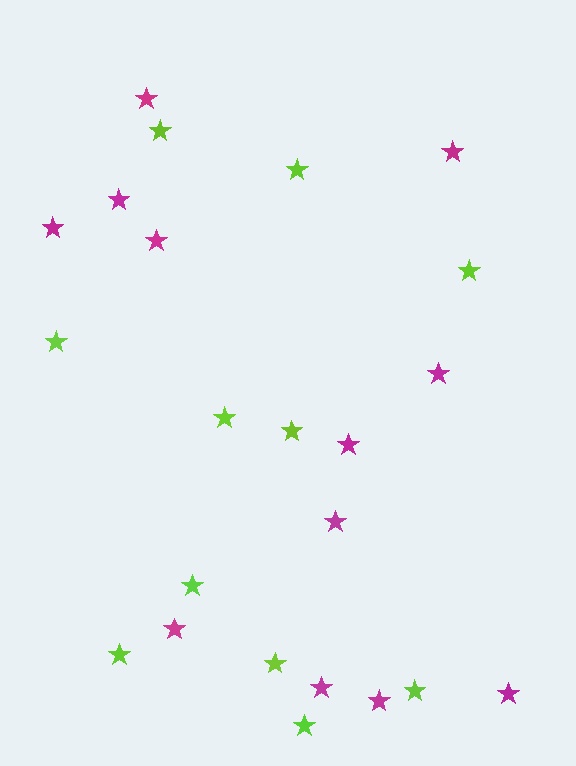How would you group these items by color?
There are 2 groups: one group of lime stars (11) and one group of magenta stars (12).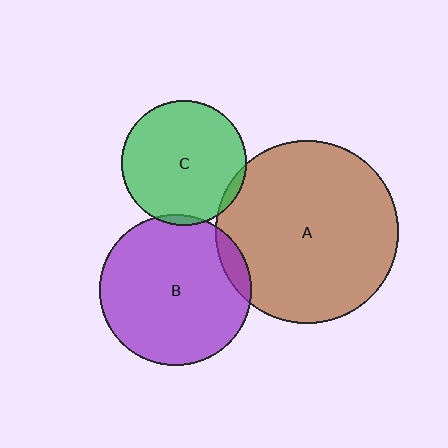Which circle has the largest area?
Circle A (brown).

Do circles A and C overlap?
Yes.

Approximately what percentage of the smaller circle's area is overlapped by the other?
Approximately 5%.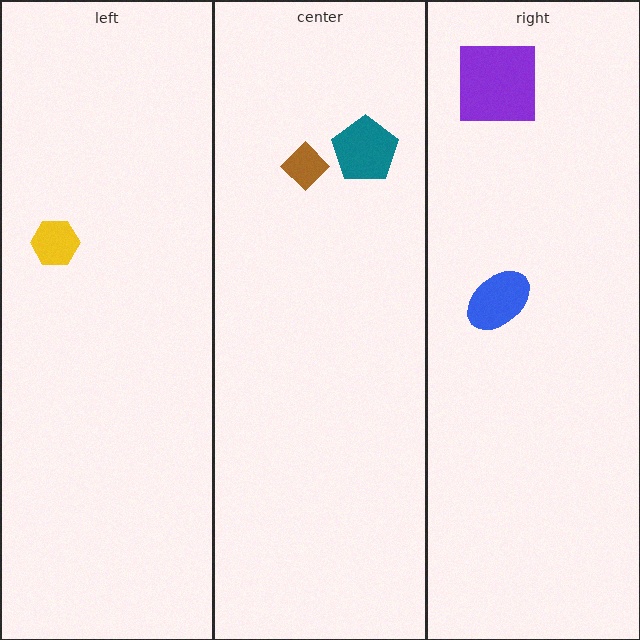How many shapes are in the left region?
1.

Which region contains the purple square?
The right region.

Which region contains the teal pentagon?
The center region.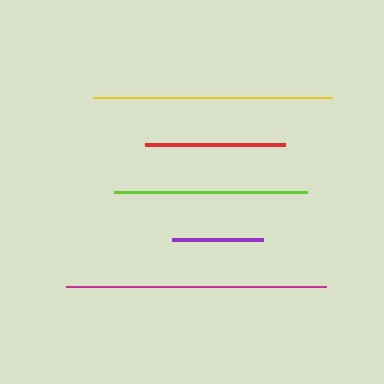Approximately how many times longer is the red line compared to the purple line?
The red line is approximately 1.5 times the length of the purple line.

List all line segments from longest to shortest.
From longest to shortest: magenta, yellow, lime, red, purple.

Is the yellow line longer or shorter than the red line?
The yellow line is longer than the red line.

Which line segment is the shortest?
The purple line is the shortest at approximately 91 pixels.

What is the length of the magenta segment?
The magenta segment is approximately 260 pixels long.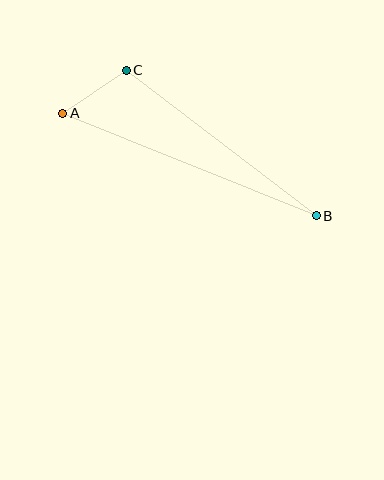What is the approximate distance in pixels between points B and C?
The distance between B and C is approximately 239 pixels.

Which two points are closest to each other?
Points A and C are closest to each other.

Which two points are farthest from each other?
Points A and B are farthest from each other.